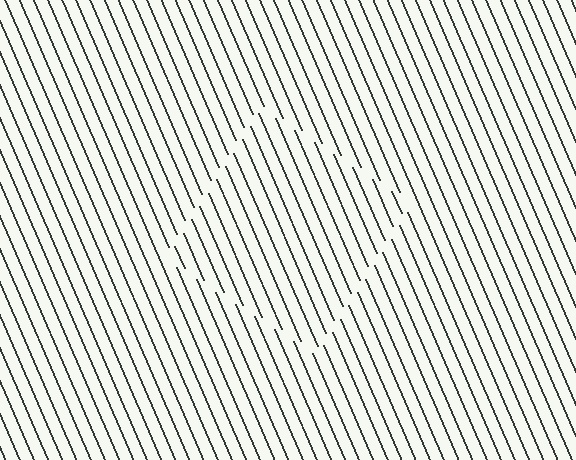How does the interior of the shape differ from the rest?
The interior of the shape contains the same grating, shifted by half a period — the contour is defined by the phase discontinuity where line-ends from the inner and outer gratings abut.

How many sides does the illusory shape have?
4 sides — the line-ends trace a square.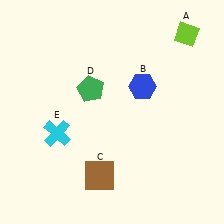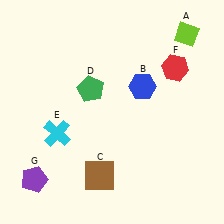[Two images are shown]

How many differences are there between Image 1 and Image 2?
There are 2 differences between the two images.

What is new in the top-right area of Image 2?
A red hexagon (F) was added in the top-right area of Image 2.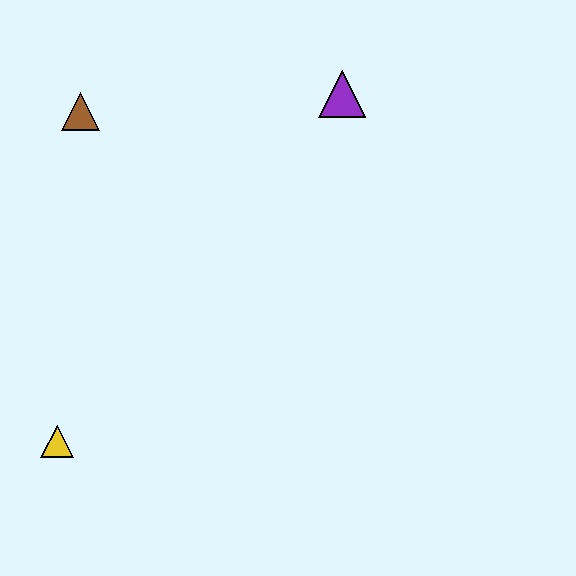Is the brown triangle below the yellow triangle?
No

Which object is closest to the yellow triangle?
The brown triangle is closest to the yellow triangle.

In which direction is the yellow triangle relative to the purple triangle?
The yellow triangle is below the purple triangle.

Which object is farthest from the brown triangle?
The yellow triangle is farthest from the brown triangle.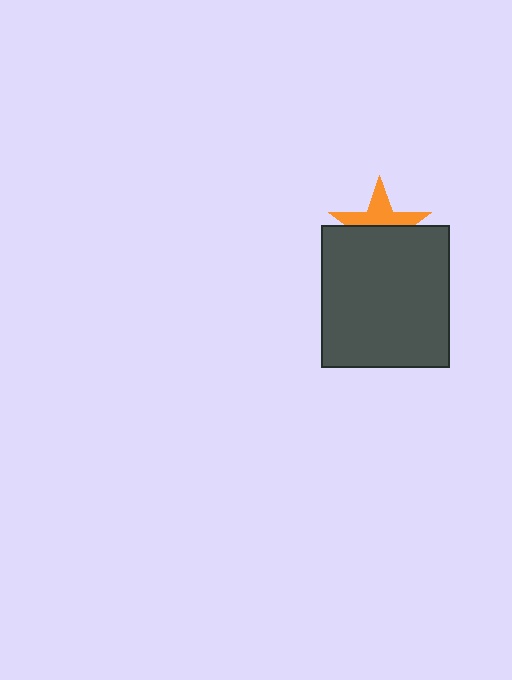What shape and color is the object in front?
The object in front is a dark gray rectangle.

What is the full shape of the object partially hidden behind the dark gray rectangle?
The partially hidden object is an orange star.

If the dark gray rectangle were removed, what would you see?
You would see the complete orange star.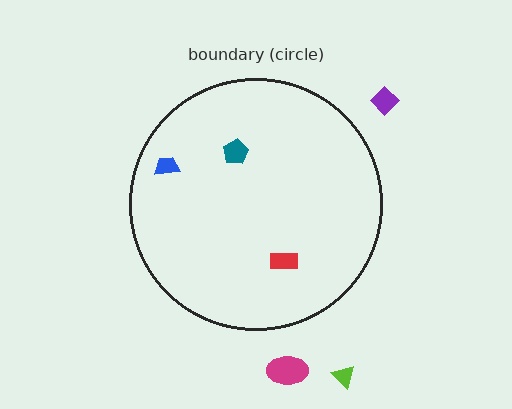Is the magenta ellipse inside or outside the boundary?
Outside.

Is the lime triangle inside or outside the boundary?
Outside.